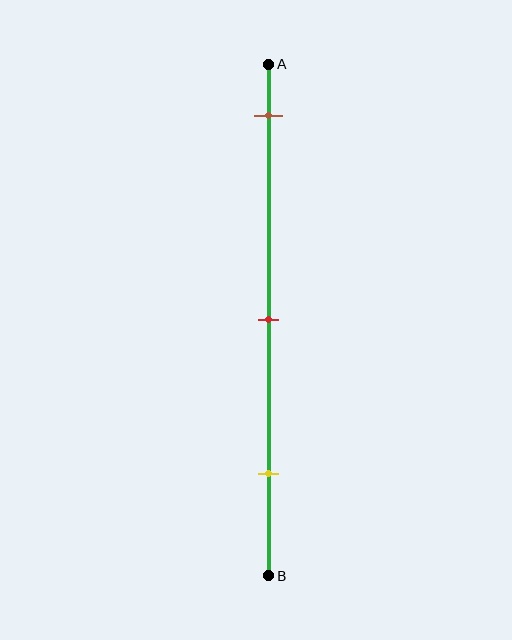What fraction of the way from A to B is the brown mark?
The brown mark is approximately 10% (0.1) of the way from A to B.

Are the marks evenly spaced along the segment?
Yes, the marks are approximately evenly spaced.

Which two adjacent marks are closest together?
The red and yellow marks are the closest adjacent pair.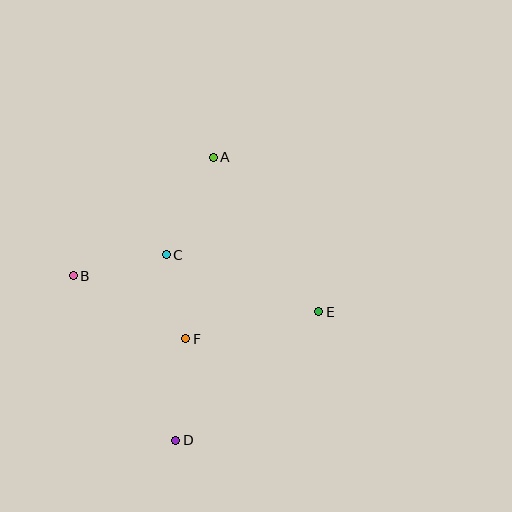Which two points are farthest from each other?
Points A and D are farthest from each other.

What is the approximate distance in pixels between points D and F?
The distance between D and F is approximately 102 pixels.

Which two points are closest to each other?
Points C and F are closest to each other.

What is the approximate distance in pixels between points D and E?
The distance between D and E is approximately 193 pixels.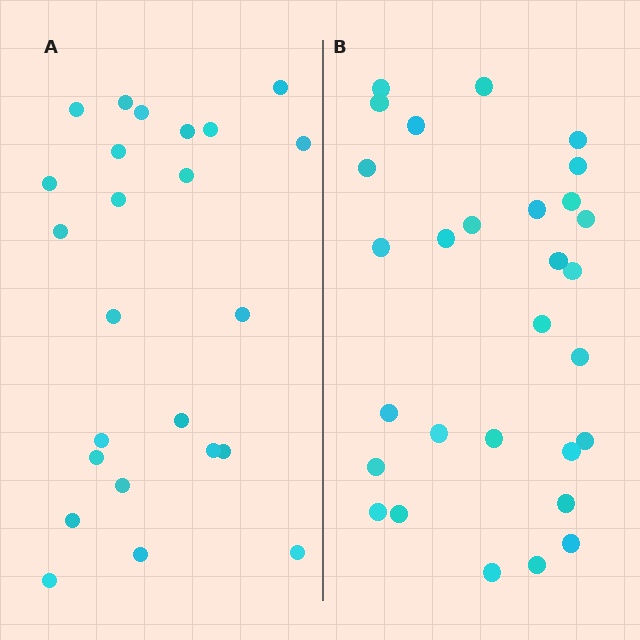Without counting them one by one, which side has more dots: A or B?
Region B (the right region) has more dots.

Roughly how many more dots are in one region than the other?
Region B has about 5 more dots than region A.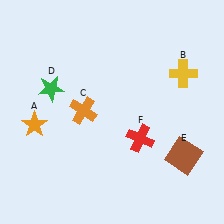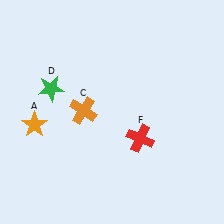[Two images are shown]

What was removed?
The yellow cross (B), the brown square (E) were removed in Image 2.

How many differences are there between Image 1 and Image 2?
There are 2 differences between the two images.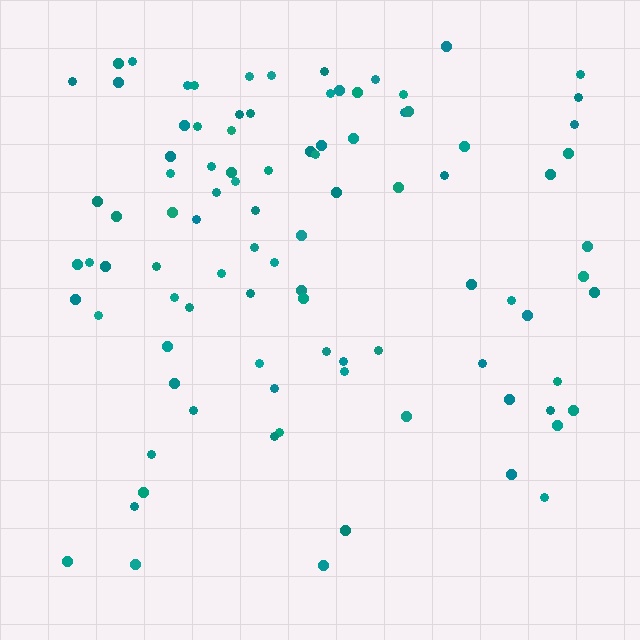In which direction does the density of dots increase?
From bottom to top, with the top side densest.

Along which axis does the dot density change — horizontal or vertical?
Vertical.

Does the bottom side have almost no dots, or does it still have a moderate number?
Still a moderate number, just noticeably fewer than the top.